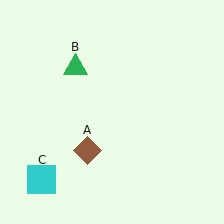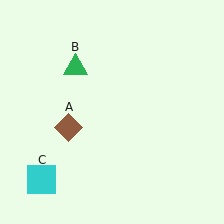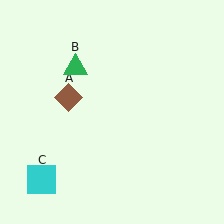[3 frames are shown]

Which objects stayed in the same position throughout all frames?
Green triangle (object B) and cyan square (object C) remained stationary.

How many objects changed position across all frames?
1 object changed position: brown diamond (object A).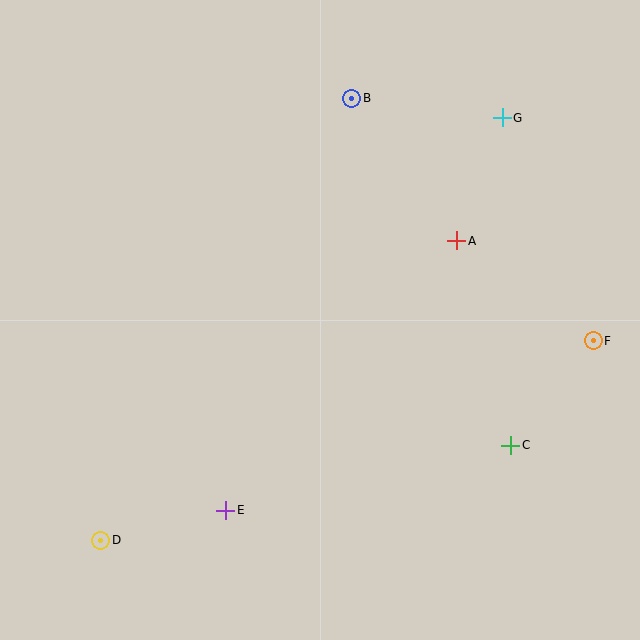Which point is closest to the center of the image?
Point A at (457, 241) is closest to the center.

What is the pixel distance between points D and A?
The distance between D and A is 465 pixels.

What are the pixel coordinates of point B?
Point B is at (352, 98).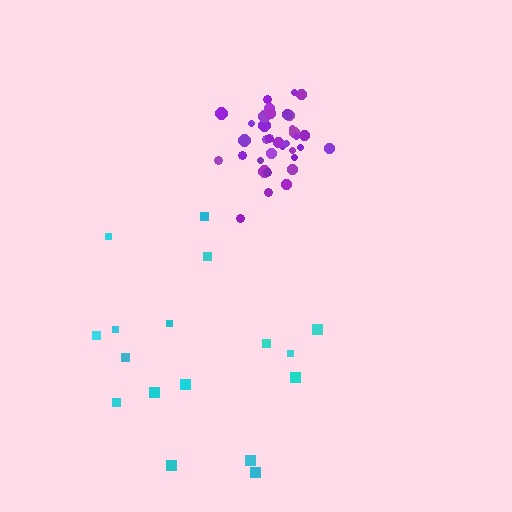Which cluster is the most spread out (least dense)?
Cyan.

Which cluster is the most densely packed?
Purple.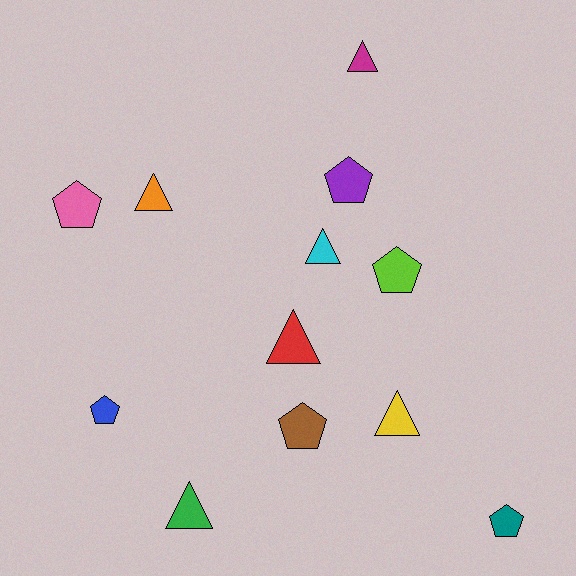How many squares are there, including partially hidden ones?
There are no squares.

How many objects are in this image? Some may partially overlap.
There are 12 objects.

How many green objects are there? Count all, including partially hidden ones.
There is 1 green object.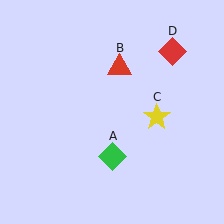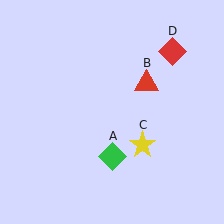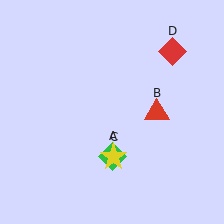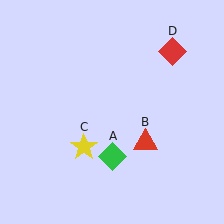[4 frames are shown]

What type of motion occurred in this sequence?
The red triangle (object B), yellow star (object C) rotated clockwise around the center of the scene.